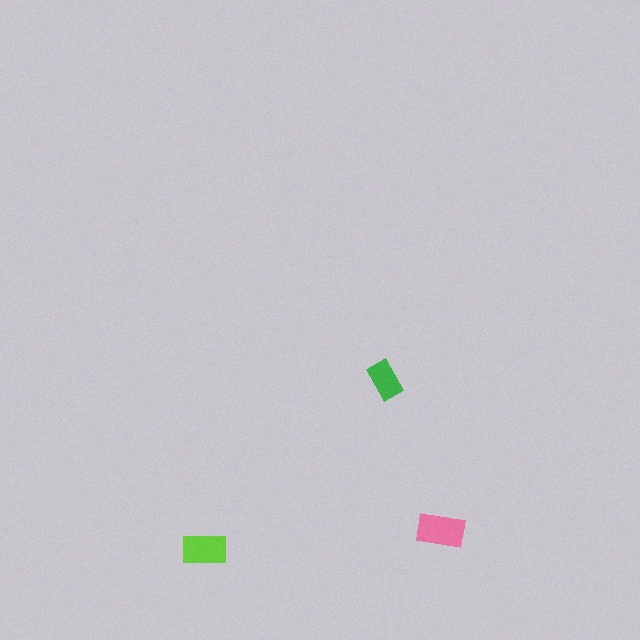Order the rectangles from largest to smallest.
the pink one, the lime one, the green one.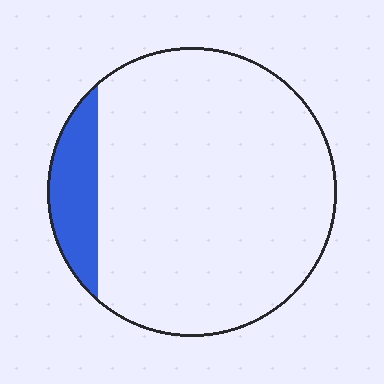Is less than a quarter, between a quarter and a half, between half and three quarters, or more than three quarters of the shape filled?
Less than a quarter.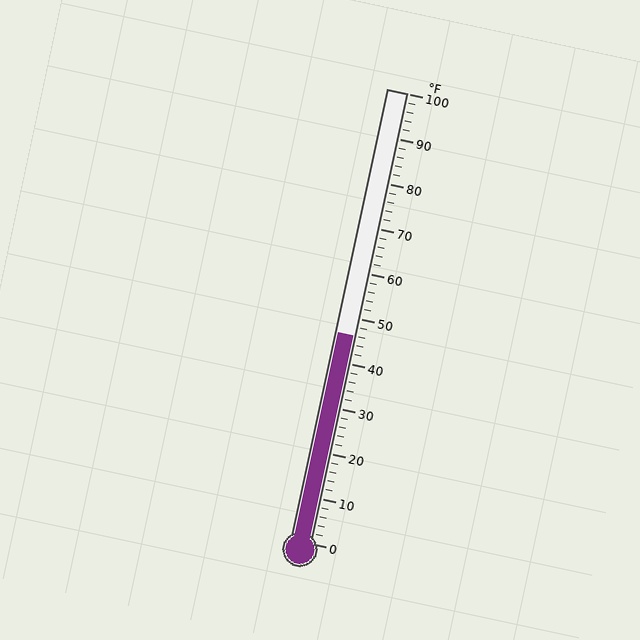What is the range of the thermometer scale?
The thermometer scale ranges from 0°F to 100°F.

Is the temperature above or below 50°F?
The temperature is below 50°F.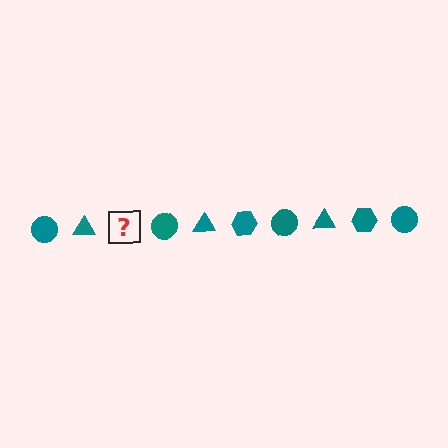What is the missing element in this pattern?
The missing element is a teal hexagon.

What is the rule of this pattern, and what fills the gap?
The rule is that the pattern cycles through circle, triangle, hexagon shapes in teal. The gap should be filled with a teal hexagon.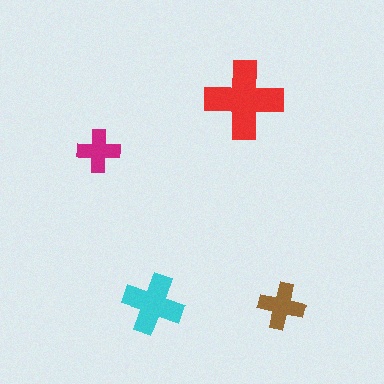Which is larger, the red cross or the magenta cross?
The red one.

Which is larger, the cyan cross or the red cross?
The red one.